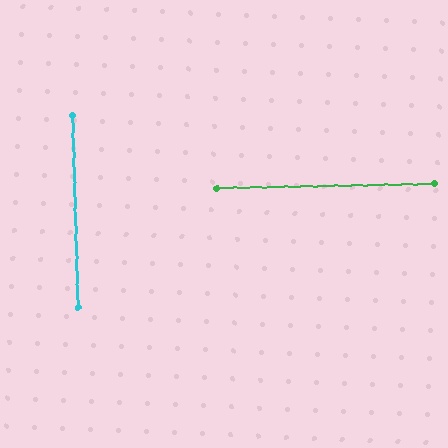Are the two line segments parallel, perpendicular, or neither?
Perpendicular — they meet at approximately 89°.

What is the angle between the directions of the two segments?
Approximately 89 degrees.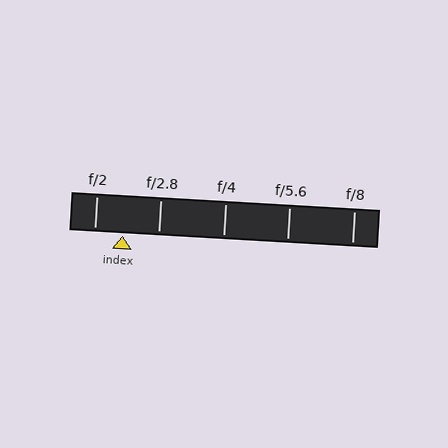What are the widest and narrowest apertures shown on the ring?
The widest aperture shown is f/2 and the narrowest is f/8.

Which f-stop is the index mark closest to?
The index mark is closest to f/2.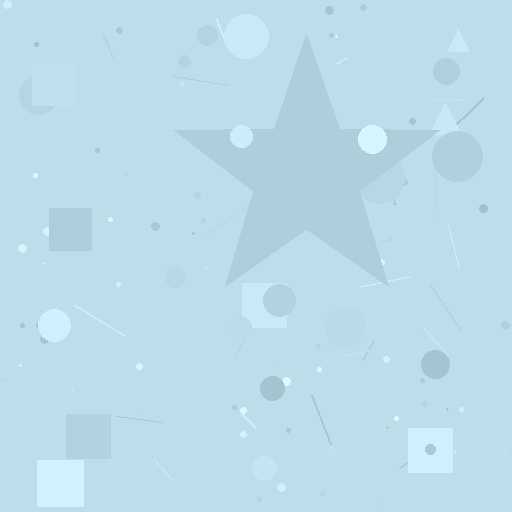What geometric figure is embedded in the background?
A star is embedded in the background.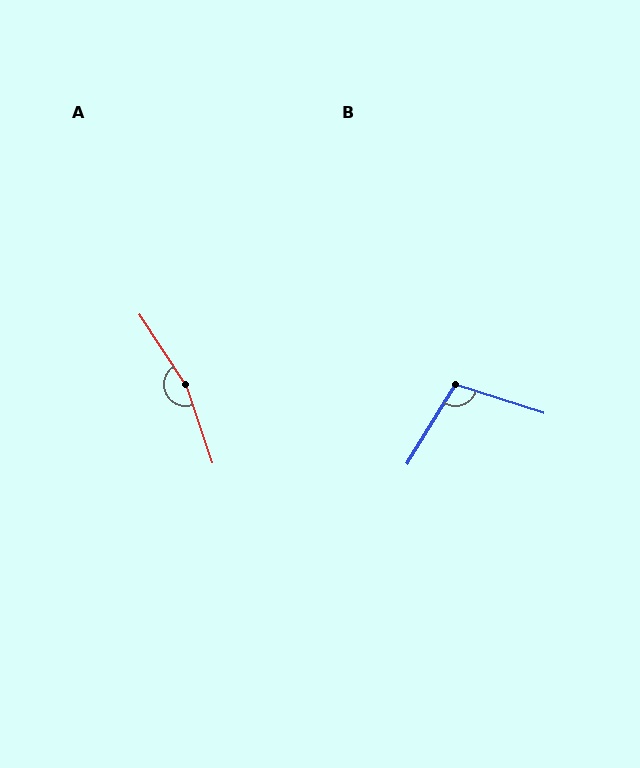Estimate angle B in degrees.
Approximately 103 degrees.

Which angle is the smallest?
B, at approximately 103 degrees.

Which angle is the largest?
A, at approximately 166 degrees.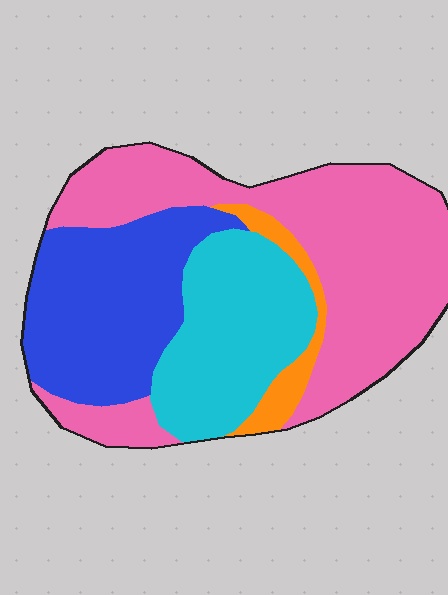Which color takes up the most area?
Pink, at roughly 45%.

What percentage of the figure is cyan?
Cyan takes up less than a quarter of the figure.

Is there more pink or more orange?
Pink.